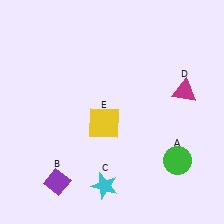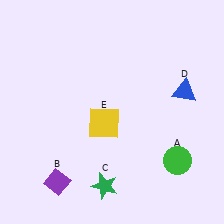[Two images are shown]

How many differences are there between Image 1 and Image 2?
There are 2 differences between the two images.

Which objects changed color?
C changed from cyan to green. D changed from magenta to blue.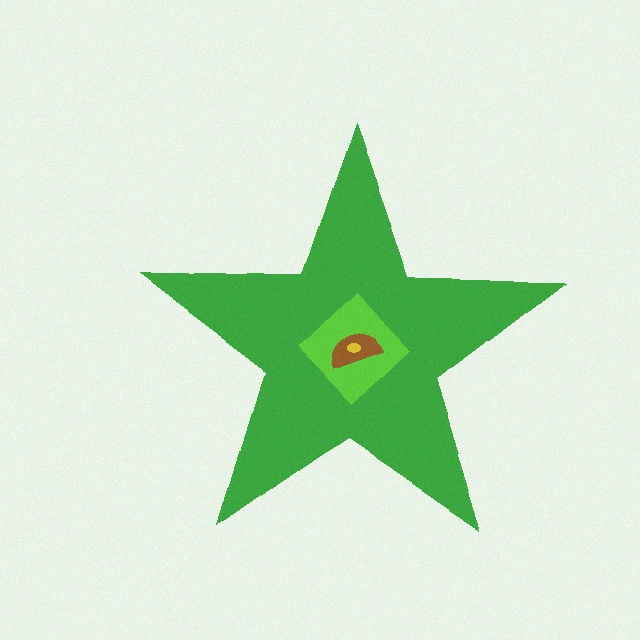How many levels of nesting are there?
4.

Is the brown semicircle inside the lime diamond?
Yes.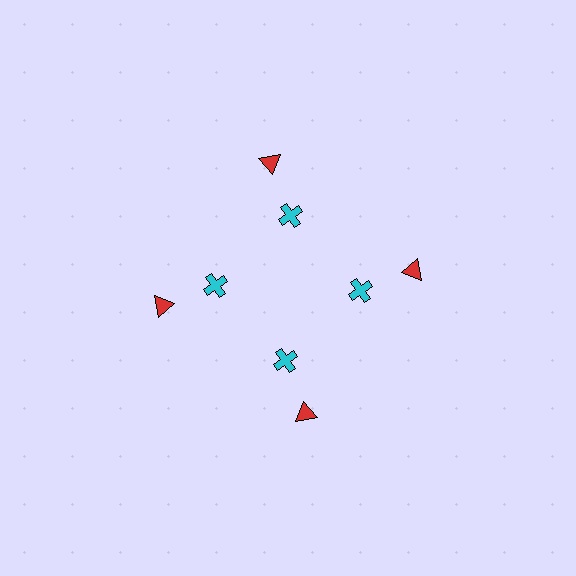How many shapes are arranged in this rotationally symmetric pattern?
There are 8 shapes, arranged in 4 groups of 2.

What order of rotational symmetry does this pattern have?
This pattern has 4-fold rotational symmetry.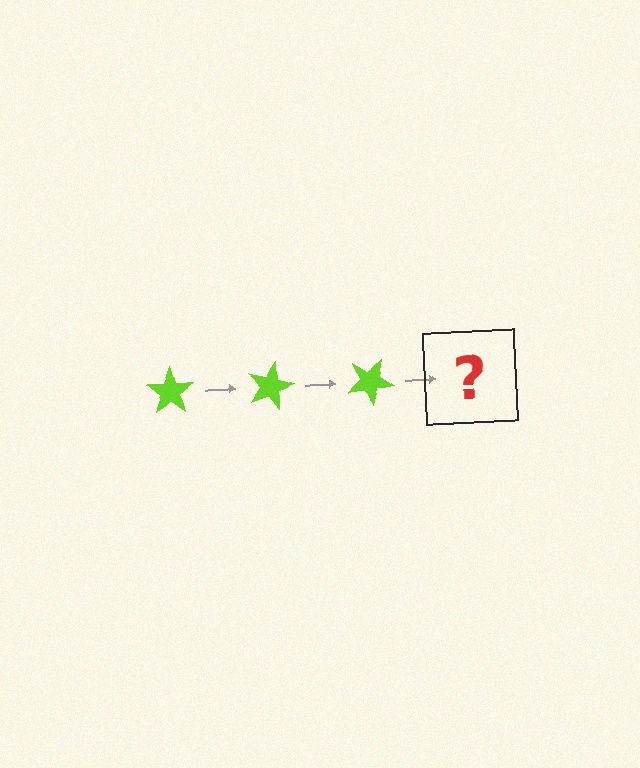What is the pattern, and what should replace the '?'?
The pattern is that the star rotates 15 degrees each step. The '?' should be a lime star rotated 45 degrees.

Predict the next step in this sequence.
The next step is a lime star rotated 45 degrees.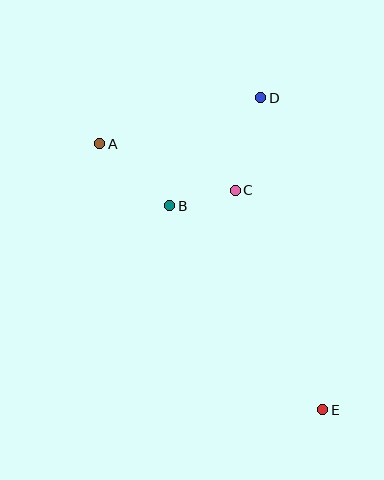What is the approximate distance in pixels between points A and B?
The distance between A and B is approximately 93 pixels.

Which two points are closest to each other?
Points B and C are closest to each other.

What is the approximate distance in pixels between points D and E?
The distance between D and E is approximately 318 pixels.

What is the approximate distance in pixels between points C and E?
The distance between C and E is approximately 237 pixels.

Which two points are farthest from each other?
Points A and E are farthest from each other.